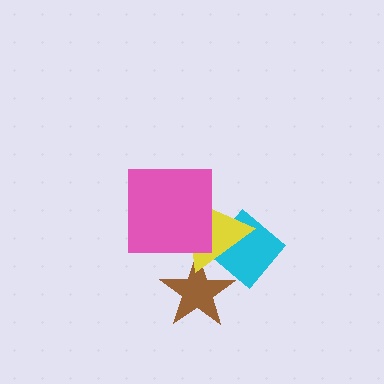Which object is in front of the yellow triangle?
The pink square is in front of the yellow triangle.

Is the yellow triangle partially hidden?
Yes, it is partially covered by another shape.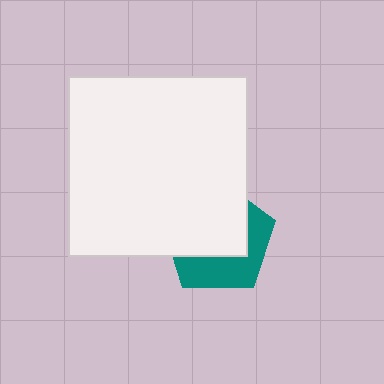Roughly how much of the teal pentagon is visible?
A small part of it is visible (roughly 41%).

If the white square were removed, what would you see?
You would see the complete teal pentagon.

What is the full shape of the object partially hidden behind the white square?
The partially hidden object is a teal pentagon.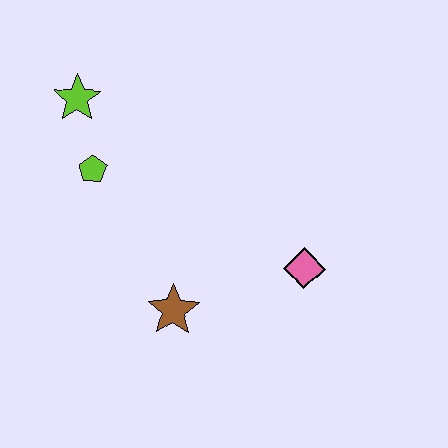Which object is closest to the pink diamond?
The brown star is closest to the pink diamond.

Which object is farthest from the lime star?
The pink diamond is farthest from the lime star.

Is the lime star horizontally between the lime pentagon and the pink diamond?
No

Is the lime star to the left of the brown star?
Yes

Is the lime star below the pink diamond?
No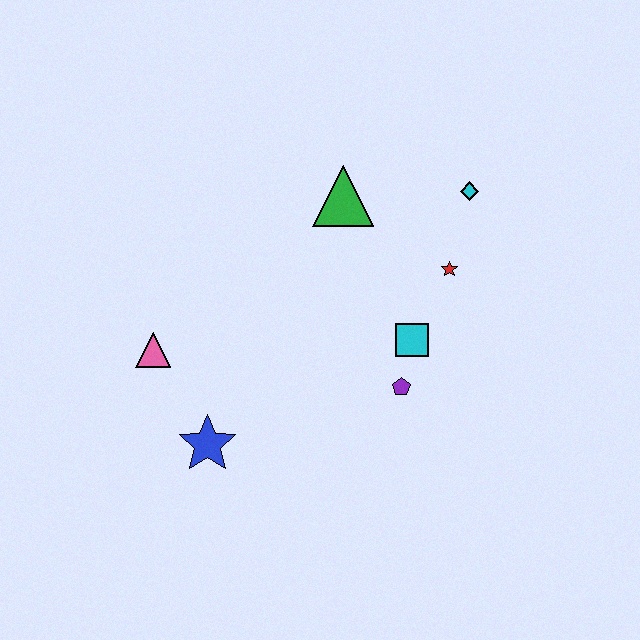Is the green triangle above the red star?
Yes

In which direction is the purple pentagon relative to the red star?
The purple pentagon is below the red star.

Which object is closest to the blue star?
The pink triangle is closest to the blue star.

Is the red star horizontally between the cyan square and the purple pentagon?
No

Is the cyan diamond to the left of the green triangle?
No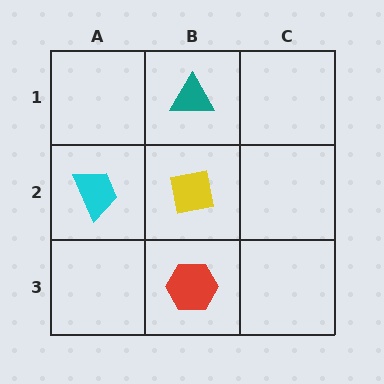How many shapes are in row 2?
2 shapes.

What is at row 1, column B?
A teal triangle.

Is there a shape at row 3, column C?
No, that cell is empty.